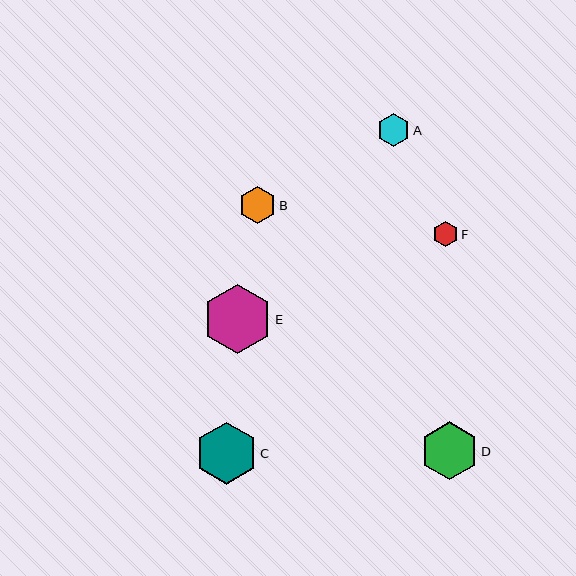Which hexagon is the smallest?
Hexagon F is the smallest with a size of approximately 25 pixels.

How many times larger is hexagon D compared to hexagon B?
Hexagon D is approximately 1.6 times the size of hexagon B.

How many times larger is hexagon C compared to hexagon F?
Hexagon C is approximately 2.5 times the size of hexagon F.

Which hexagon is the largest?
Hexagon E is the largest with a size of approximately 70 pixels.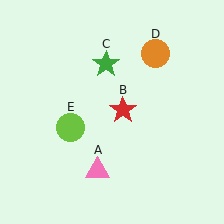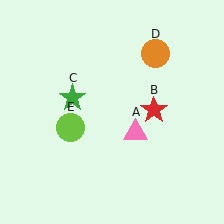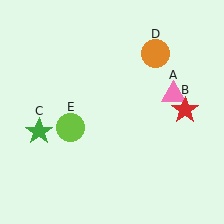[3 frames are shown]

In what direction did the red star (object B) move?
The red star (object B) moved right.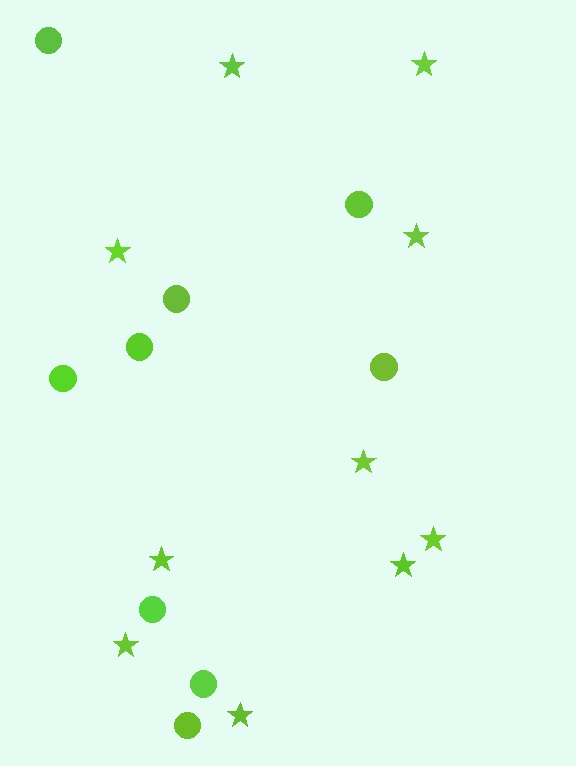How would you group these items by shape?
There are 2 groups: one group of circles (9) and one group of stars (10).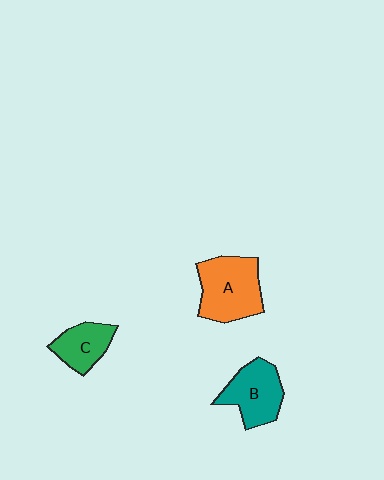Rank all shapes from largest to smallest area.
From largest to smallest: A (orange), B (teal), C (green).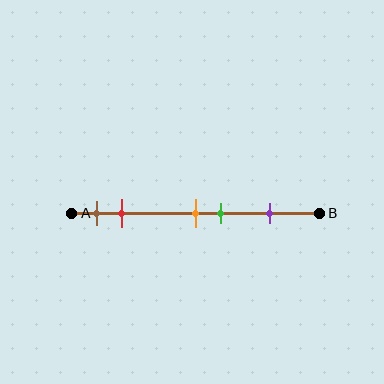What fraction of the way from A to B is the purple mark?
The purple mark is approximately 80% (0.8) of the way from A to B.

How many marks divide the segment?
There are 5 marks dividing the segment.